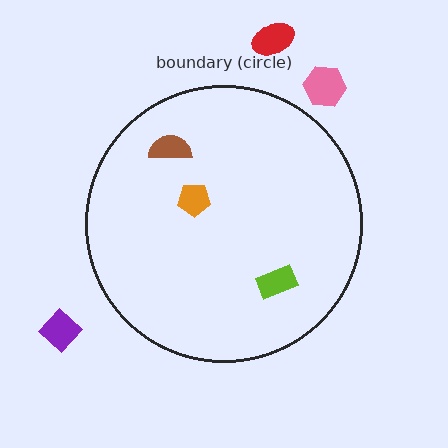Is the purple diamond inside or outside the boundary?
Outside.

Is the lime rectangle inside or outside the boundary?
Inside.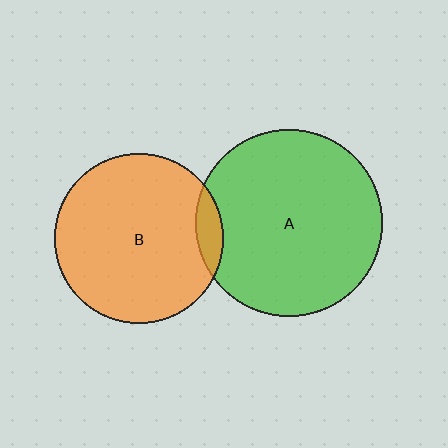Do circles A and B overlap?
Yes.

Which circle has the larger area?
Circle A (green).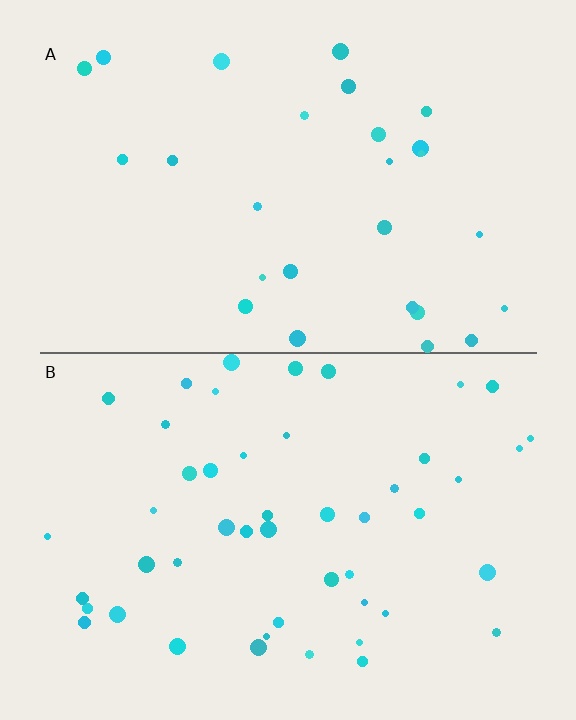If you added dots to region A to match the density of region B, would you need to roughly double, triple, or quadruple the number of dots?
Approximately double.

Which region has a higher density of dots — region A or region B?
B (the bottom).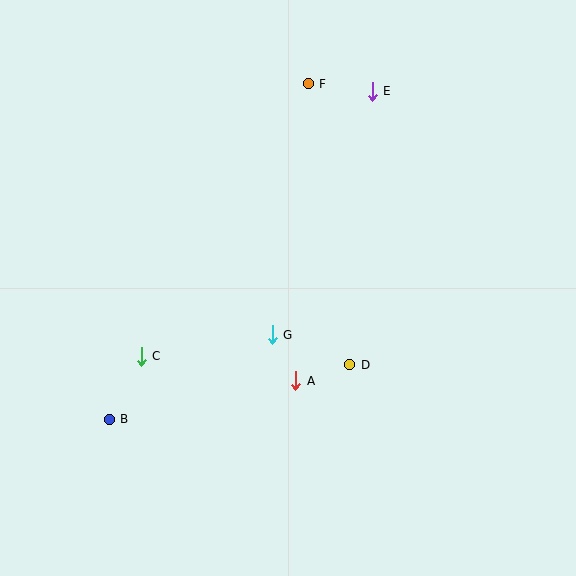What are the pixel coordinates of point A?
Point A is at (296, 381).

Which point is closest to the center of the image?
Point G at (272, 335) is closest to the center.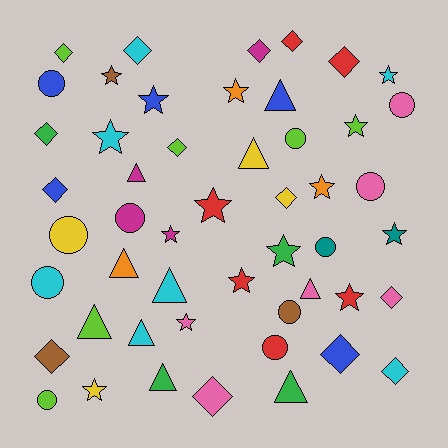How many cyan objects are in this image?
There are 7 cyan objects.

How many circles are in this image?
There are 11 circles.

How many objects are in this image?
There are 50 objects.